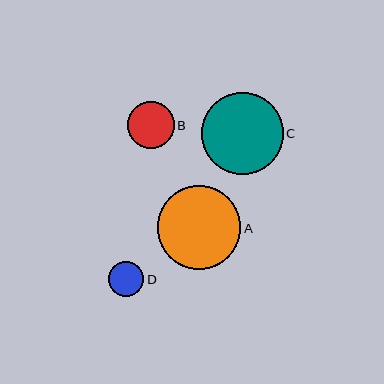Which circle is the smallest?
Circle D is the smallest with a size of approximately 35 pixels.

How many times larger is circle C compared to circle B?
Circle C is approximately 1.7 times the size of circle B.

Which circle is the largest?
Circle A is the largest with a size of approximately 84 pixels.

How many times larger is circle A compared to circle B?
Circle A is approximately 1.8 times the size of circle B.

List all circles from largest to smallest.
From largest to smallest: A, C, B, D.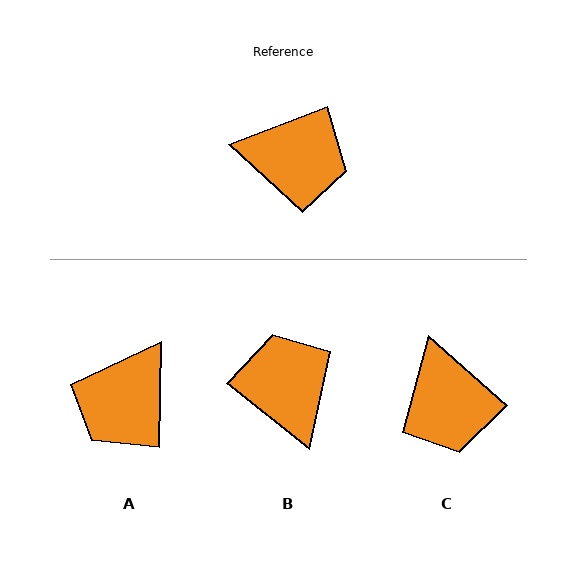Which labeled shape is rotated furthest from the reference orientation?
B, about 121 degrees away.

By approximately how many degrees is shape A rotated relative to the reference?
Approximately 112 degrees clockwise.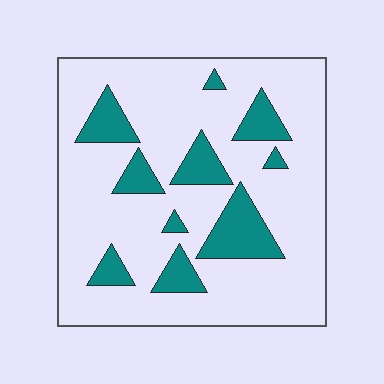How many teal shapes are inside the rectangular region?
10.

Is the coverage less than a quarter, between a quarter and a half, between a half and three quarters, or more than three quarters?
Less than a quarter.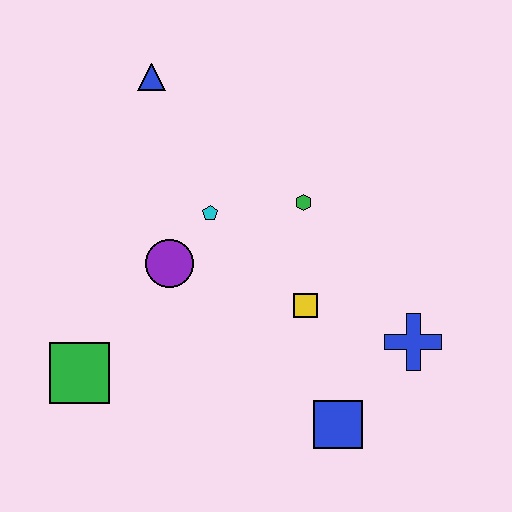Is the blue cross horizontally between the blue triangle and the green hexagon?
No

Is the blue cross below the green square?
No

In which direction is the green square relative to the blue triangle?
The green square is below the blue triangle.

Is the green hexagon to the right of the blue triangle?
Yes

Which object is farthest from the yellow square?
The blue triangle is farthest from the yellow square.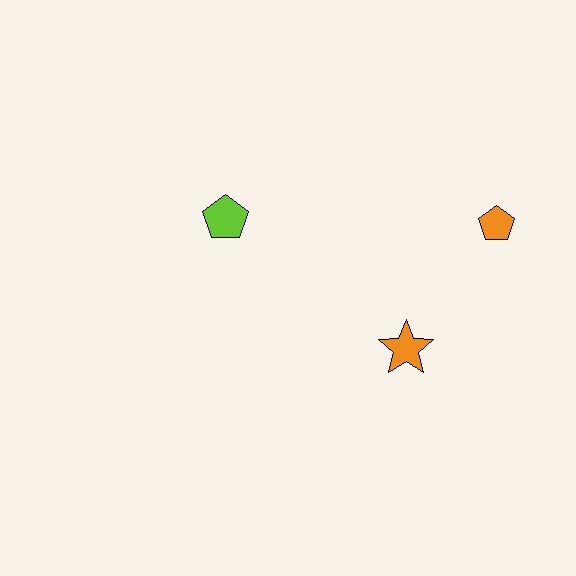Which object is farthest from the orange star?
The lime pentagon is farthest from the orange star.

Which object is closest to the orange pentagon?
The orange star is closest to the orange pentagon.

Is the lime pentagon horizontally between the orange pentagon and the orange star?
No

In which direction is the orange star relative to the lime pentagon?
The orange star is to the right of the lime pentagon.